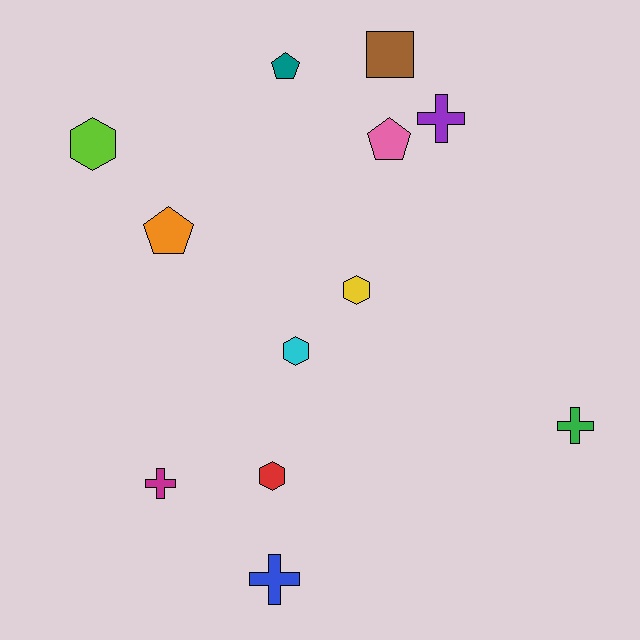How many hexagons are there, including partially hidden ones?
There are 4 hexagons.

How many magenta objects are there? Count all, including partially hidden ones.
There is 1 magenta object.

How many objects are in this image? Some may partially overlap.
There are 12 objects.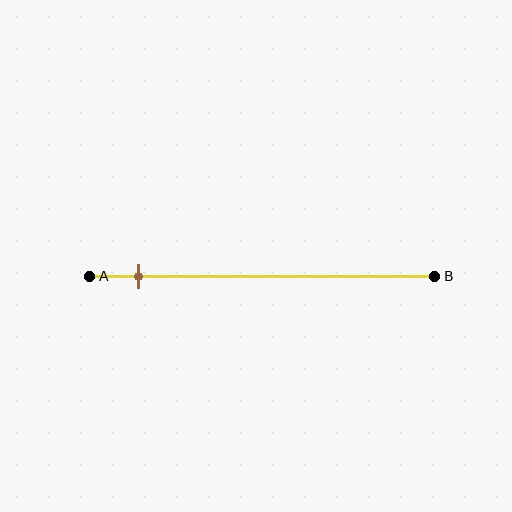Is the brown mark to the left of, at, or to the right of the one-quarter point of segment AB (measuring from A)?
The brown mark is to the left of the one-quarter point of segment AB.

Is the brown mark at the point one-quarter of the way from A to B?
No, the mark is at about 15% from A, not at the 25% one-quarter point.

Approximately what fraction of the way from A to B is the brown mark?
The brown mark is approximately 15% of the way from A to B.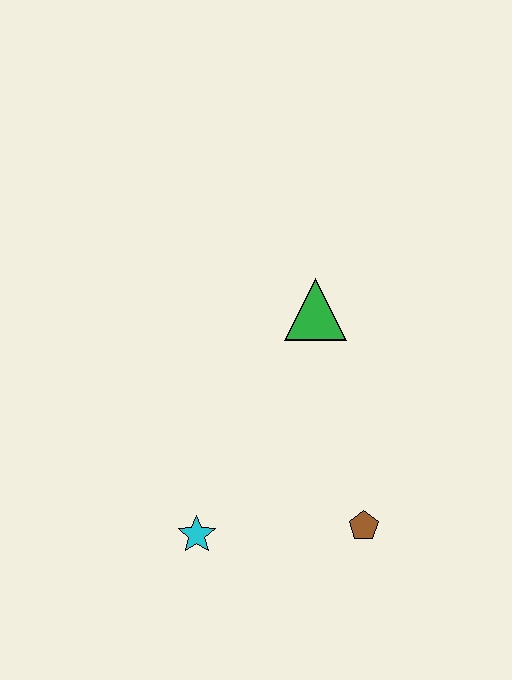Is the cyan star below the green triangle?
Yes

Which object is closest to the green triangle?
The brown pentagon is closest to the green triangle.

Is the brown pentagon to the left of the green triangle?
No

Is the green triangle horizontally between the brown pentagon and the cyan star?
Yes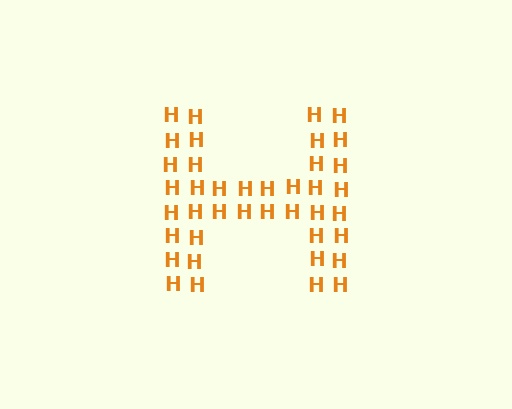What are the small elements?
The small elements are letter H's.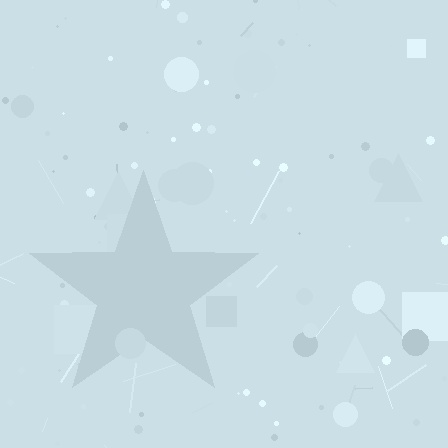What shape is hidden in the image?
A star is hidden in the image.